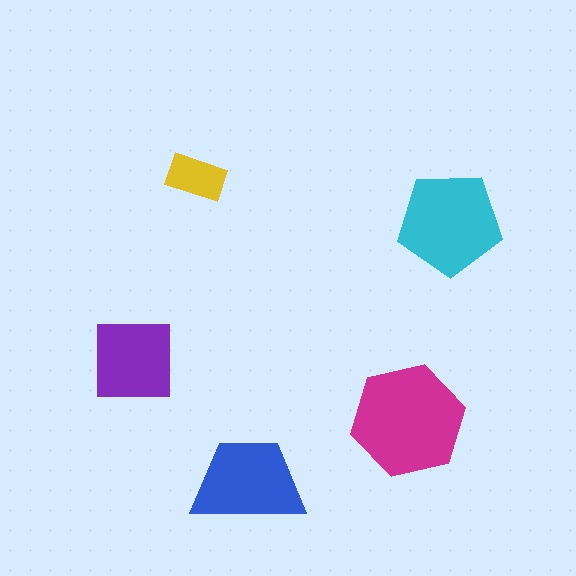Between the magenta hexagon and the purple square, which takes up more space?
The magenta hexagon.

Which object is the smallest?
The yellow rectangle.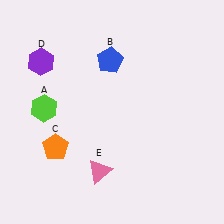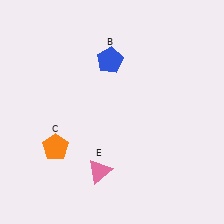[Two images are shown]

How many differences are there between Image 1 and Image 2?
There are 2 differences between the two images.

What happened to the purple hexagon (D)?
The purple hexagon (D) was removed in Image 2. It was in the top-left area of Image 1.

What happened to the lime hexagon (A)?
The lime hexagon (A) was removed in Image 2. It was in the top-left area of Image 1.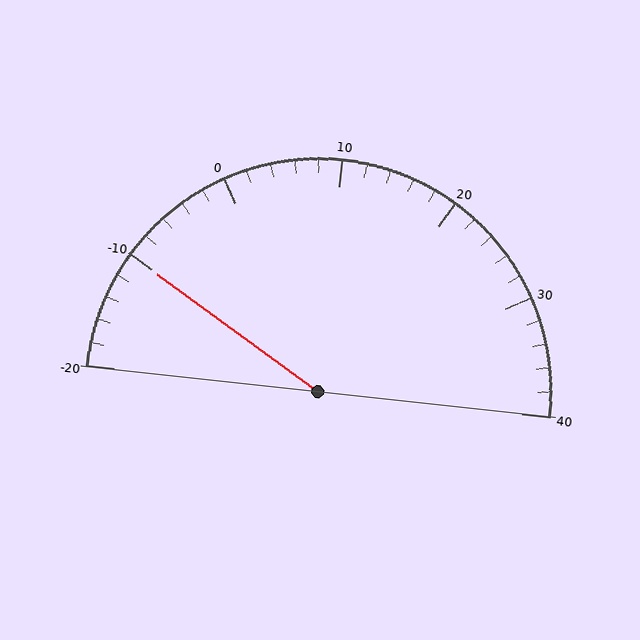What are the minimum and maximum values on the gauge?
The gauge ranges from -20 to 40.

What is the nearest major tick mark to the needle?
The nearest major tick mark is -10.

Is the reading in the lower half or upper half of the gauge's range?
The reading is in the lower half of the range (-20 to 40).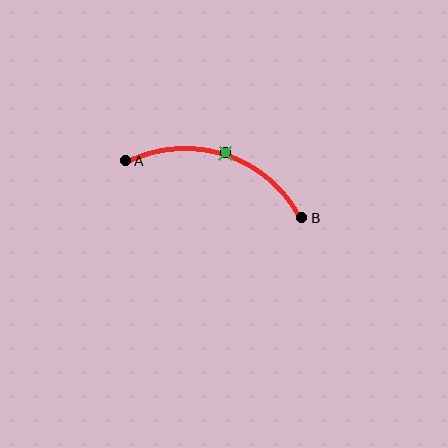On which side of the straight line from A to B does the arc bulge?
The arc bulges above the straight line connecting A and B.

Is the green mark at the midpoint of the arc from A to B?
Yes. The green mark lies on the arc at equal arc-length from both A and B — it is the arc midpoint.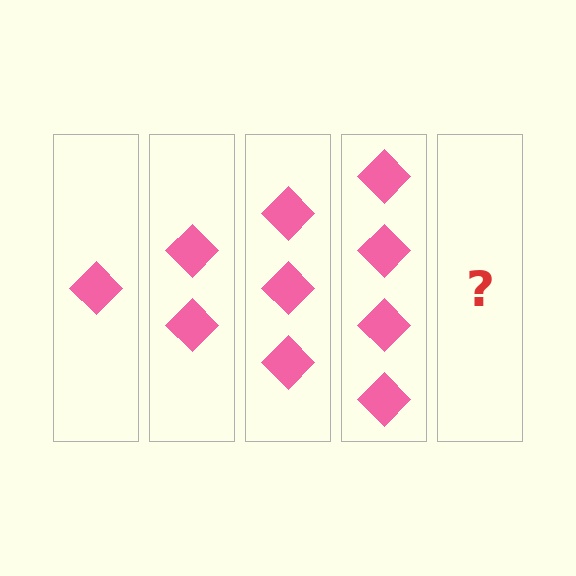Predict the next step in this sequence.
The next step is 5 diamonds.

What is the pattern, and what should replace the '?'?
The pattern is that each step adds one more diamond. The '?' should be 5 diamonds.